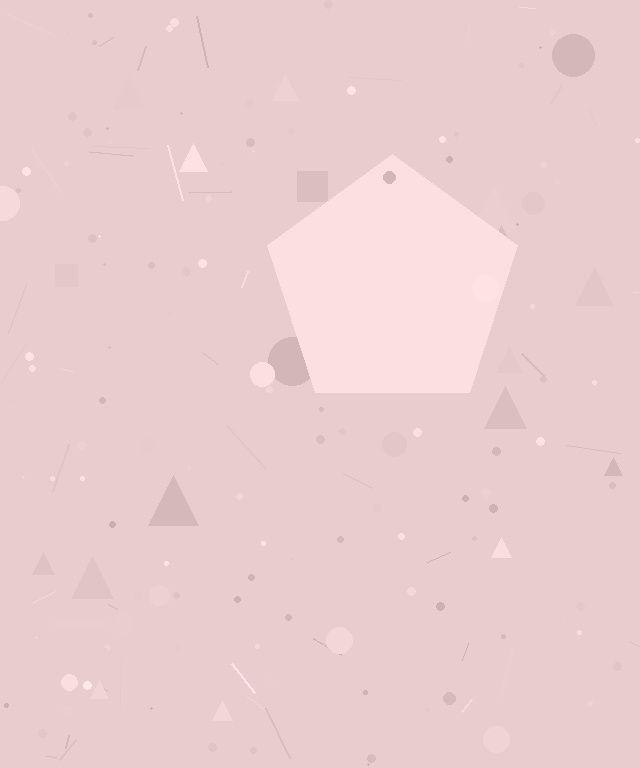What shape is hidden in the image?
A pentagon is hidden in the image.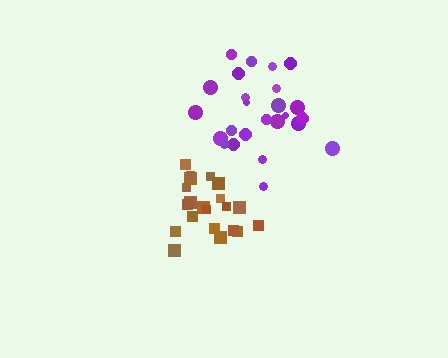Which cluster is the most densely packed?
Brown.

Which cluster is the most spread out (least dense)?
Purple.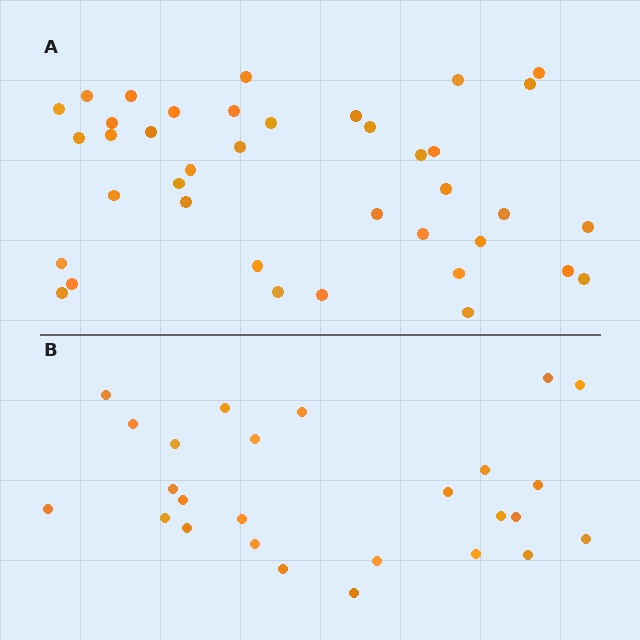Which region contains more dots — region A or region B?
Region A (the top region) has more dots.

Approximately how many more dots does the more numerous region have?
Region A has approximately 15 more dots than region B.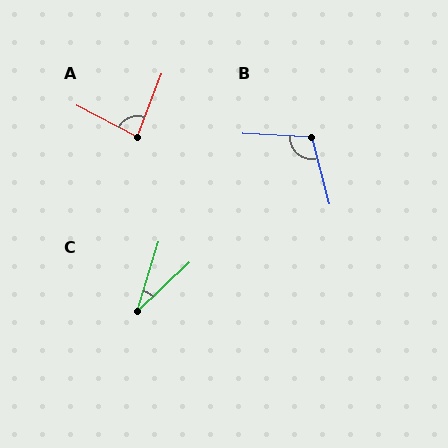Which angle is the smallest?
C, at approximately 29 degrees.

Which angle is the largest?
B, at approximately 108 degrees.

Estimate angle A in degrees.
Approximately 84 degrees.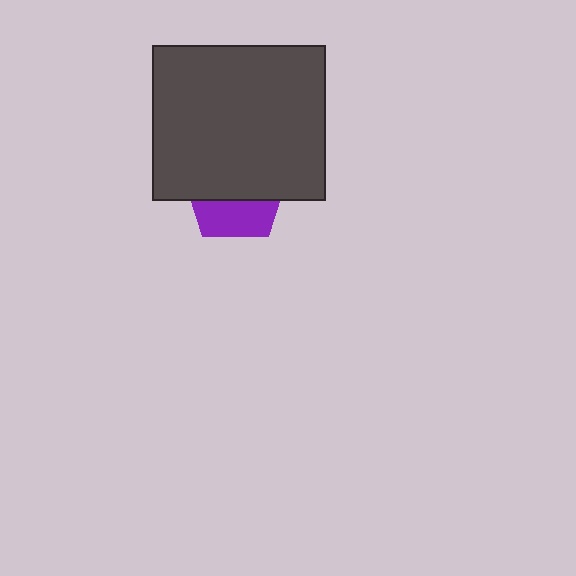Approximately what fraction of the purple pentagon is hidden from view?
Roughly 63% of the purple pentagon is hidden behind the dark gray rectangle.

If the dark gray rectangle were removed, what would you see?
You would see the complete purple pentagon.